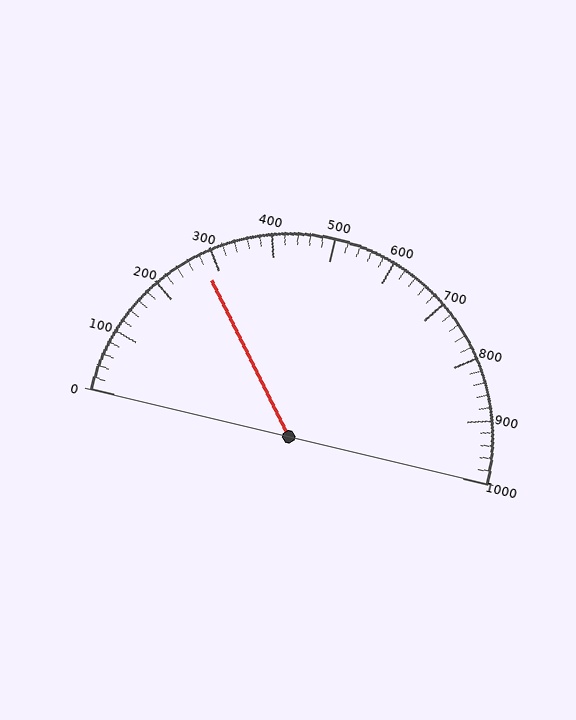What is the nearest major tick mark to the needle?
The nearest major tick mark is 300.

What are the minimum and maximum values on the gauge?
The gauge ranges from 0 to 1000.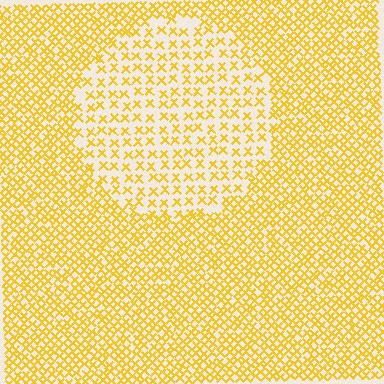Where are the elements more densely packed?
The elements are more densely packed outside the circle boundary.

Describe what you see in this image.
The image contains small yellow elements arranged at two different densities. A circle-shaped region is visible where the elements are less densely packed than the surrounding area.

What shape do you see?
I see a circle.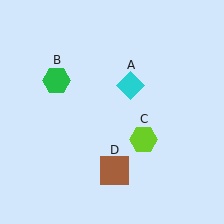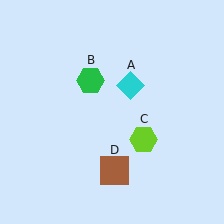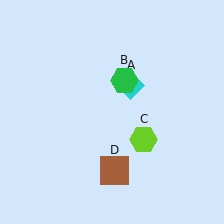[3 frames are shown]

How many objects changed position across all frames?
1 object changed position: green hexagon (object B).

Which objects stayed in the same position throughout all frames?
Cyan diamond (object A) and lime hexagon (object C) and brown square (object D) remained stationary.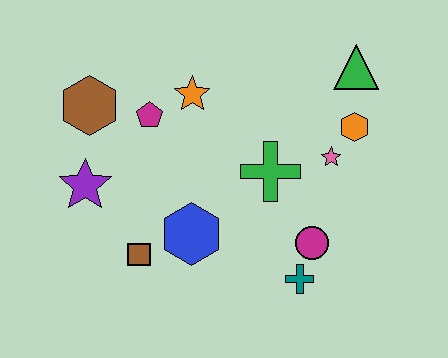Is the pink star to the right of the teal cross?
Yes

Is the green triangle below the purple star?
No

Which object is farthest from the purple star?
The green triangle is farthest from the purple star.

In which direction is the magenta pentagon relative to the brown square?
The magenta pentagon is above the brown square.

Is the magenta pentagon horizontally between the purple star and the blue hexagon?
Yes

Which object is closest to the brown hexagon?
The magenta pentagon is closest to the brown hexagon.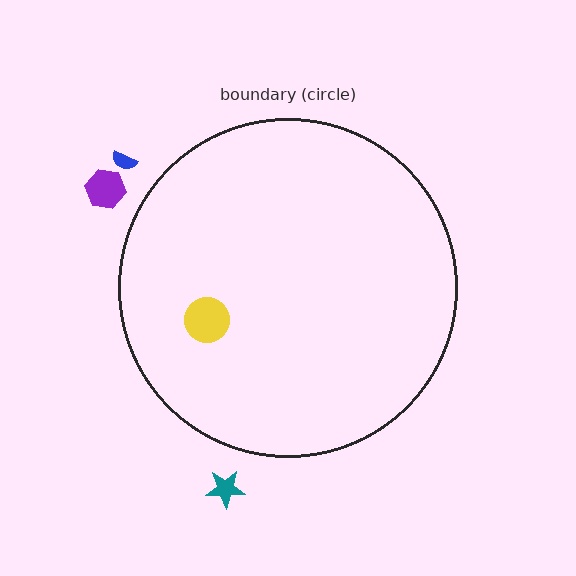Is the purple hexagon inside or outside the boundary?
Outside.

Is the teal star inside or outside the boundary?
Outside.